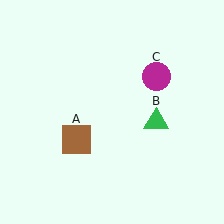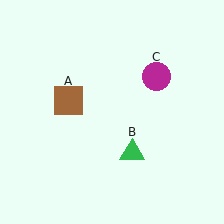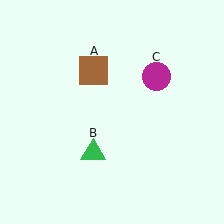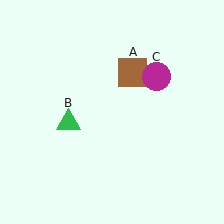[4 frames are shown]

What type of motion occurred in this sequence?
The brown square (object A), green triangle (object B) rotated clockwise around the center of the scene.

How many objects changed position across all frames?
2 objects changed position: brown square (object A), green triangle (object B).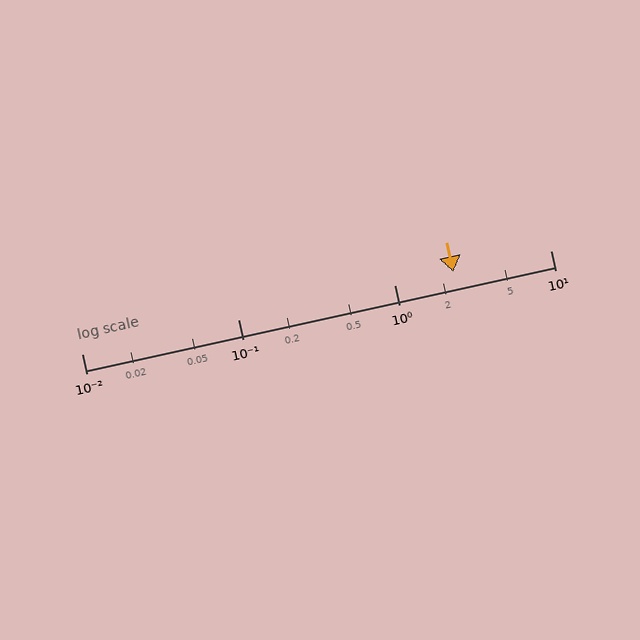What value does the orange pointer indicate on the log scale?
The pointer indicates approximately 2.4.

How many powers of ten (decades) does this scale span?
The scale spans 3 decades, from 0.01 to 10.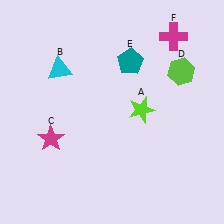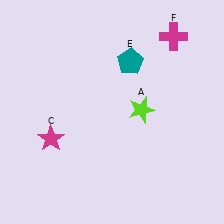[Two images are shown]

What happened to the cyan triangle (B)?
The cyan triangle (B) was removed in Image 2. It was in the top-left area of Image 1.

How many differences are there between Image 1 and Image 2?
There are 2 differences between the two images.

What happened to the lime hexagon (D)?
The lime hexagon (D) was removed in Image 2. It was in the top-right area of Image 1.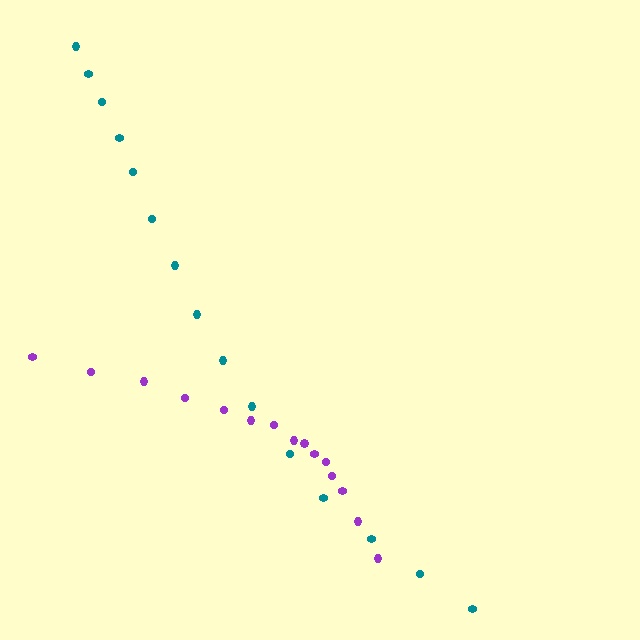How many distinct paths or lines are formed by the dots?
There are 2 distinct paths.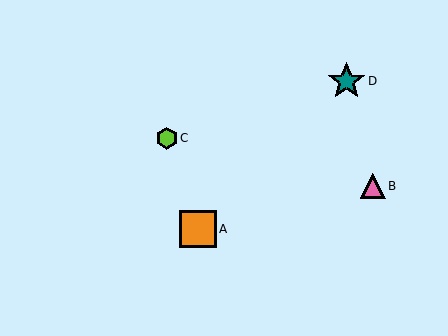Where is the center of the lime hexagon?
The center of the lime hexagon is at (167, 138).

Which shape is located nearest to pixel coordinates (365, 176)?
The pink triangle (labeled B) at (373, 186) is nearest to that location.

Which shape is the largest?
The teal star (labeled D) is the largest.